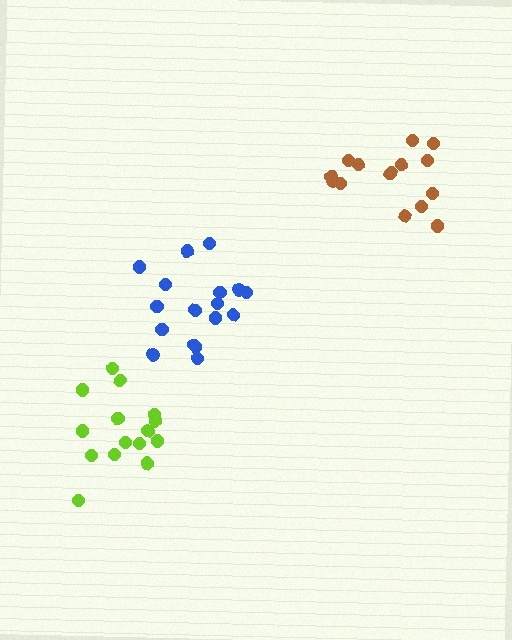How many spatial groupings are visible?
There are 3 spatial groupings.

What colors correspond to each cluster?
The clusters are colored: brown, lime, blue.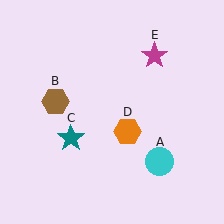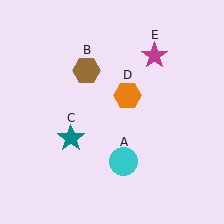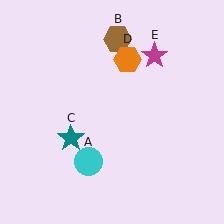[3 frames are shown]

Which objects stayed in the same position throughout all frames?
Teal star (object C) and magenta star (object E) remained stationary.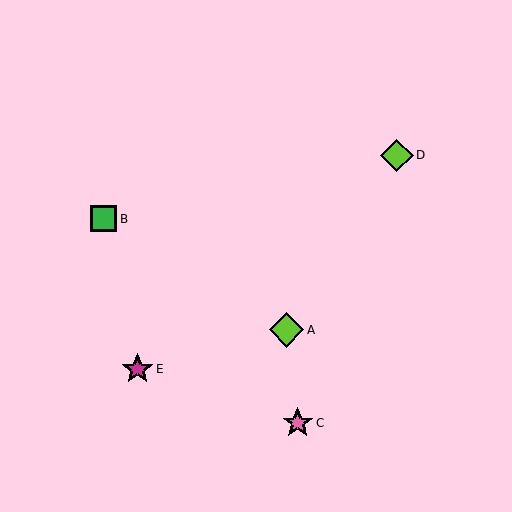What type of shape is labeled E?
Shape E is a magenta star.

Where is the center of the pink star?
The center of the pink star is at (298, 423).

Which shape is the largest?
The lime diamond (labeled A) is the largest.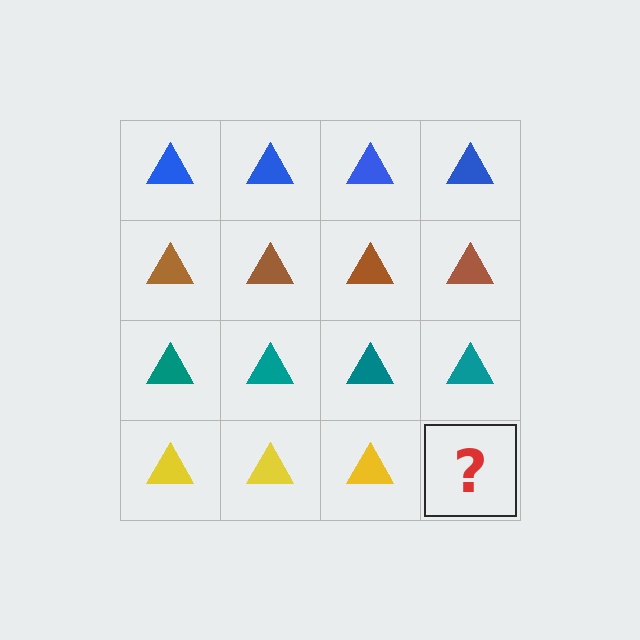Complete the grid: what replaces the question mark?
The question mark should be replaced with a yellow triangle.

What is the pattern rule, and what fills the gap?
The rule is that each row has a consistent color. The gap should be filled with a yellow triangle.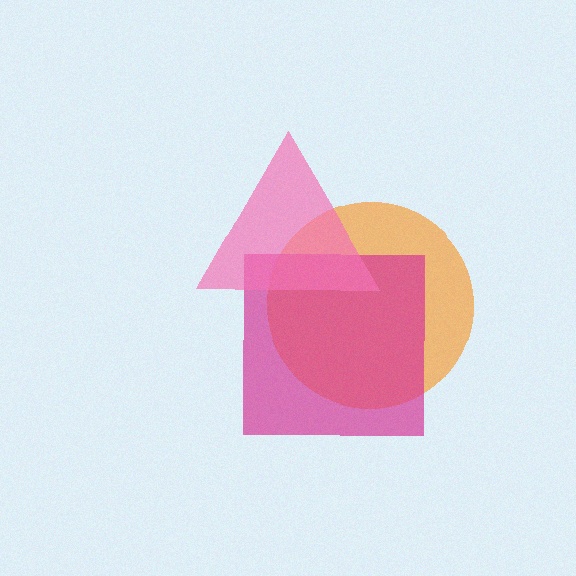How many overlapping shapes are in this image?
There are 3 overlapping shapes in the image.